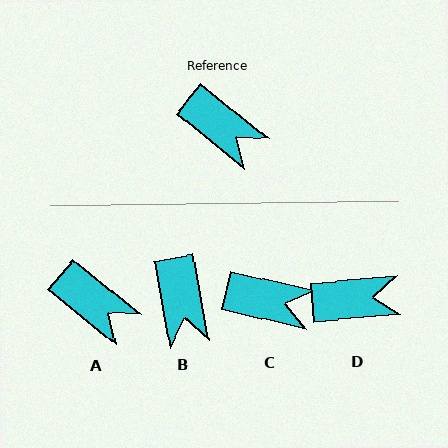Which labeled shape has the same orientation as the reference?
A.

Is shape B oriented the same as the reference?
No, it is off by about 41 degrees.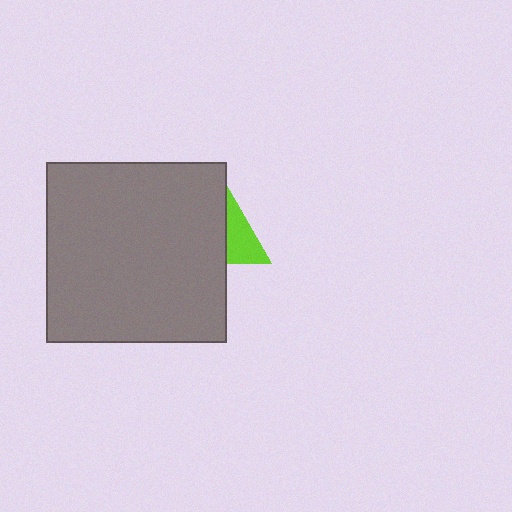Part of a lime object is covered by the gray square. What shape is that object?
It is a triangle.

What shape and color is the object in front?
The object in front is a gray square.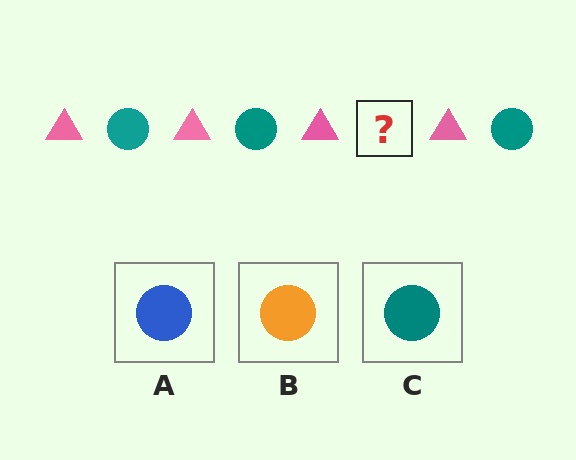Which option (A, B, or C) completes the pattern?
C.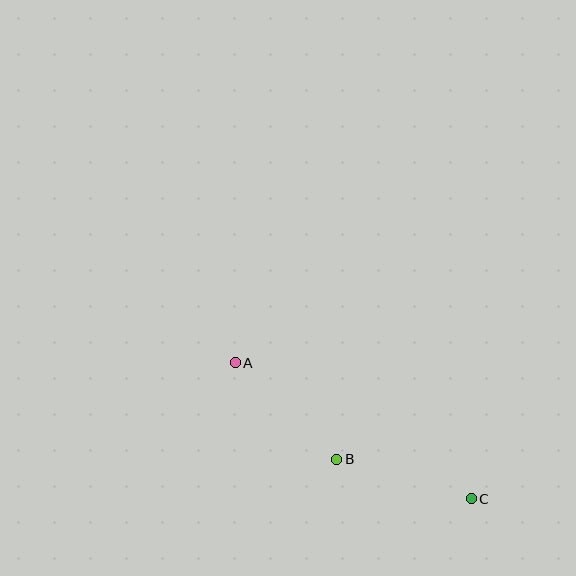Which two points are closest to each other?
Points B and C are closest to each other.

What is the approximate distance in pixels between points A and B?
The distance between A and B is approximately 140 pixels.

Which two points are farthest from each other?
Points A and C are farthest from each other.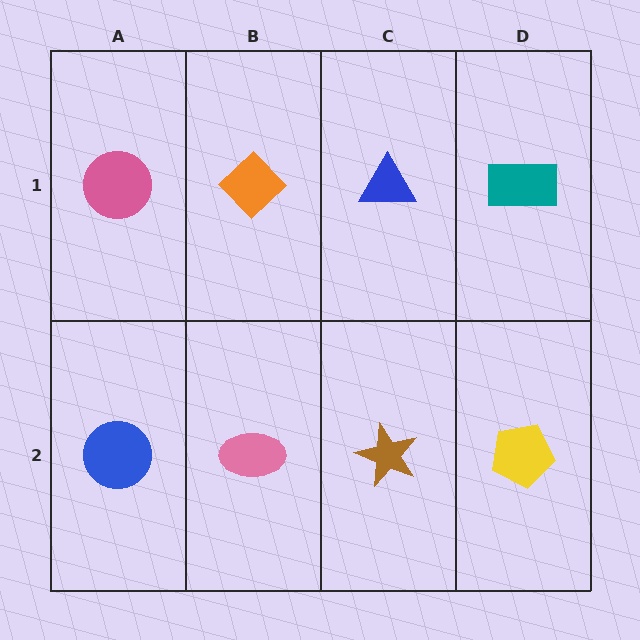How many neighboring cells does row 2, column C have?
3.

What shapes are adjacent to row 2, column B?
An orange diamond (row 1, column B), a blue circle (row 2, column A), a brown star (row 2, column C).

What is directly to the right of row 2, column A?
A pink ellipse.